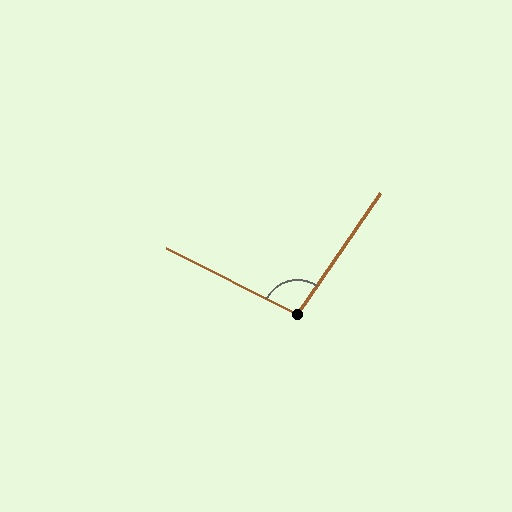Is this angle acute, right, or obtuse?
It is obtuse.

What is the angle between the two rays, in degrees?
Approximately 98 degrees.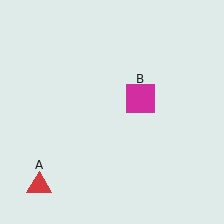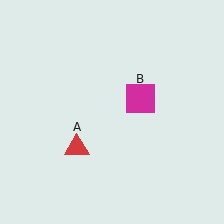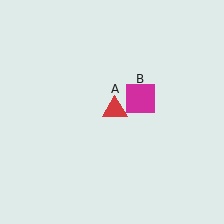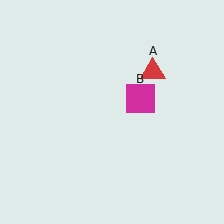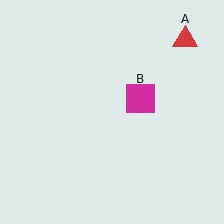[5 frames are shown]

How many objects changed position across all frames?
1 object changed position: red triangle (object A).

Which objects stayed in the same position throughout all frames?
Magenta square (object B) remained stationary.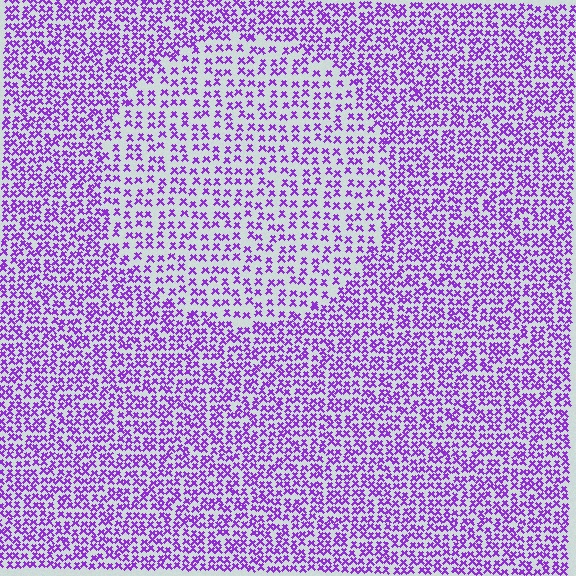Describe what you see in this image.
The image contains small purple elements arranged at two different densities. A circle-shaped region is visible where the elements are less densely packed than the surrounding area.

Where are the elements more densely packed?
The elements are more densely packed outside the circle boundary.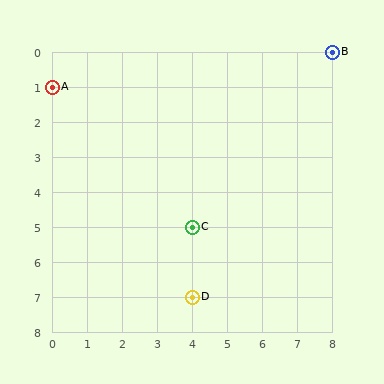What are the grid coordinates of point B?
Point B is at grid coordinates (8, 0).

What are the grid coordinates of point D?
Point D is at grid coordinates (4, 7).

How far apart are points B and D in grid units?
Points B and D are 4 columns and 7 rows apart (about 8.1 grid units diagonally).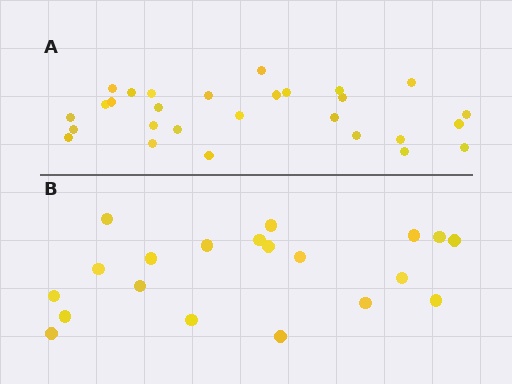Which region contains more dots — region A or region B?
Region A (the top region) has more dots.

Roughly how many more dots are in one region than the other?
Region A has roughly 8 or so more dots than region B.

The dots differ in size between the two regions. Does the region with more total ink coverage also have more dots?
No. Region B has more total ink coverage because its dots are larger, but region A actually contains more individual dots. Total area can be misleading — the number of items is what matters here.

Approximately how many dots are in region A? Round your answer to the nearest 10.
About 30 dots. (The exact count is 28, which rounds to 30.)